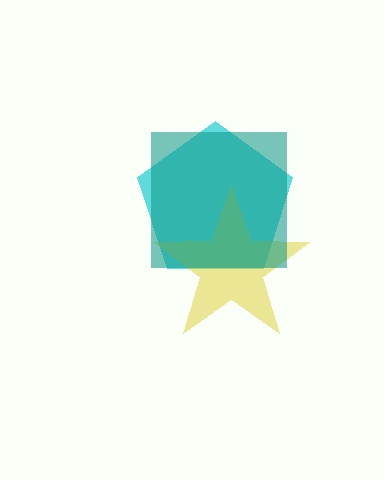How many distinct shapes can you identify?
There are 3 distinct shapes: a cyan pentagon, a yellow star, a teal square.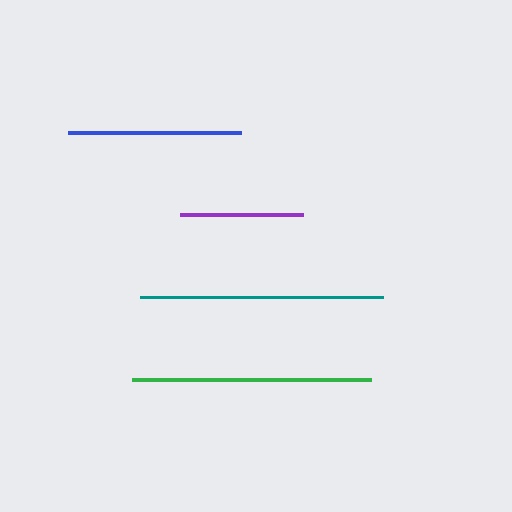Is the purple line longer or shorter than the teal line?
The teal line is longer than the purple line.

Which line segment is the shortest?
The purple line is the shortest at approximately 123 pixels.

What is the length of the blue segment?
The blue segment is approximately 173 pixels long.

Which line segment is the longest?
The teal line is the longest at approximately 243 pixels.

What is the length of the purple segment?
The purple segment is approximately 123 pixels long.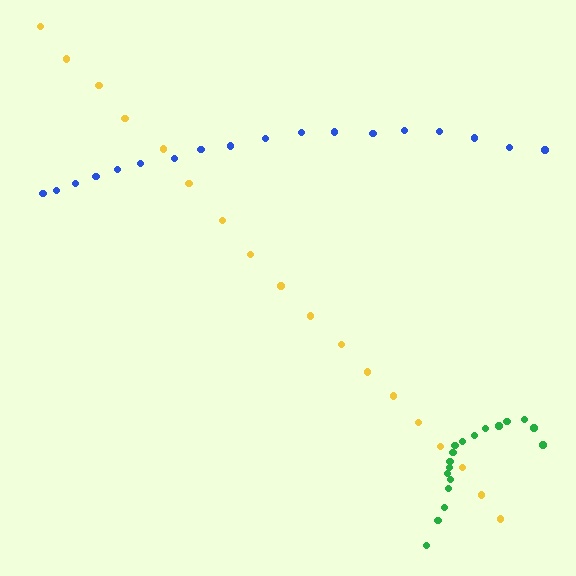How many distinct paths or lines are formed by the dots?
There are 3 distinct paths.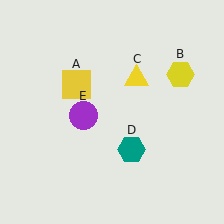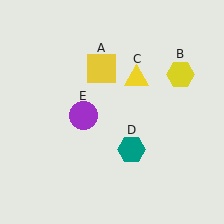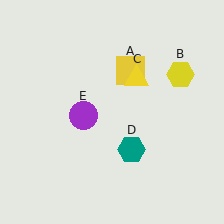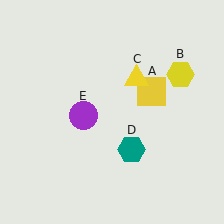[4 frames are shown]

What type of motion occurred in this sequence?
The yellow square (object A) rotated clockwise around the center of the scene.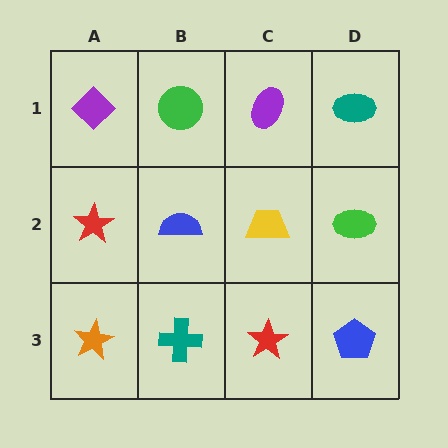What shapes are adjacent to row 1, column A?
A red star (row 2, column A), a green circle (row 1, column B).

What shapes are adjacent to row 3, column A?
A red star (row 2, column A), a teal cross (row 3, column B).